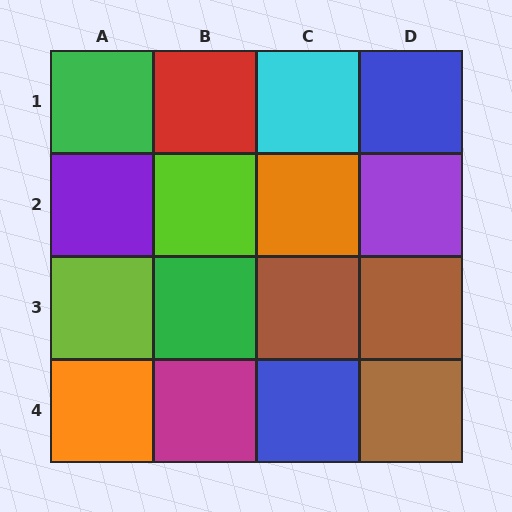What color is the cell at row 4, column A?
Orange.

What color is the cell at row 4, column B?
Magenta.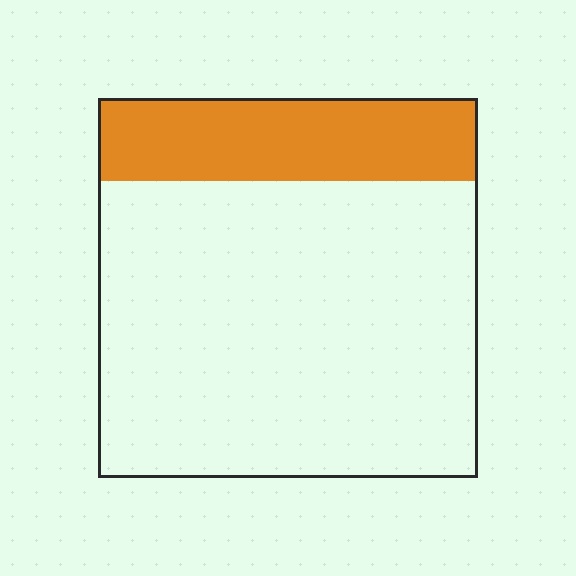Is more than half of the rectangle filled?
No.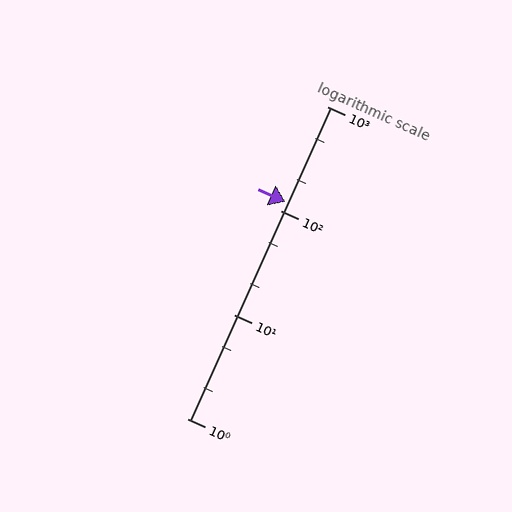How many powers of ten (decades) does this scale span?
The scale spans 3 decades, from 1 to 1000.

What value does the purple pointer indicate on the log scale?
The pointer indicates approximately 120.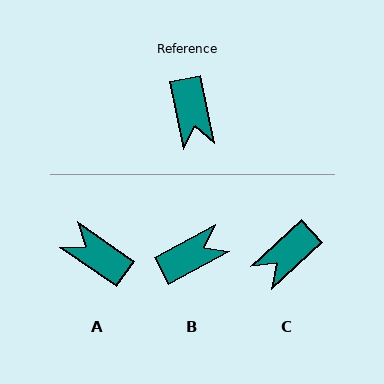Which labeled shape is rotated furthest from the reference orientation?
A, about 136 degrees away.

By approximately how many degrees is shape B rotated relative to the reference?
Approximately 107 degrees counter-clockwise.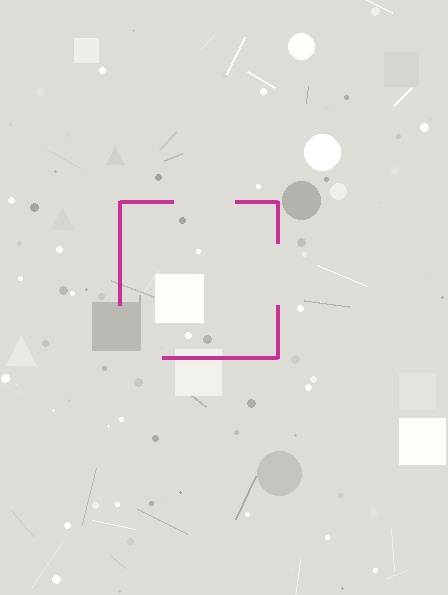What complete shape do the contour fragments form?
The contour fragments form a square.